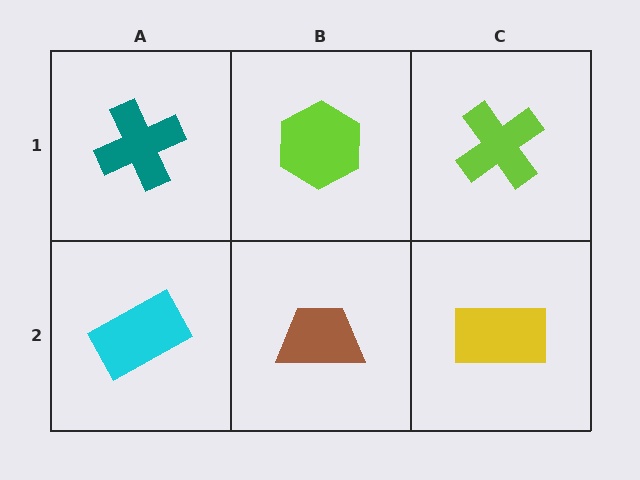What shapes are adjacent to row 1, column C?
A yellow rectangle (row 2, column C), a lime hexagon (row 1, column B).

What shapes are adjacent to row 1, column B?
A brown trapezoid (row 2, column B), a teal cross (row 1, column A), a lime cross (row 1, column C).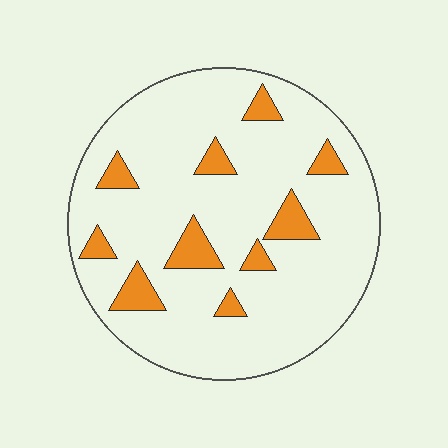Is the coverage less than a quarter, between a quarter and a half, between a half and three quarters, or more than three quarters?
Less than a quarter.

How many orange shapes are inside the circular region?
10.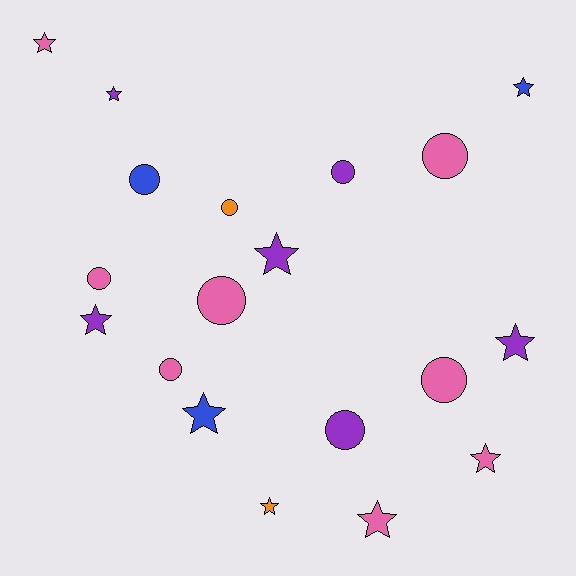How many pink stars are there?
There are 3 pink stars.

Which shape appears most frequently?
Star, with 10 objects.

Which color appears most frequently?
Pink, with 8 objects.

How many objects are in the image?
There are 19 objects.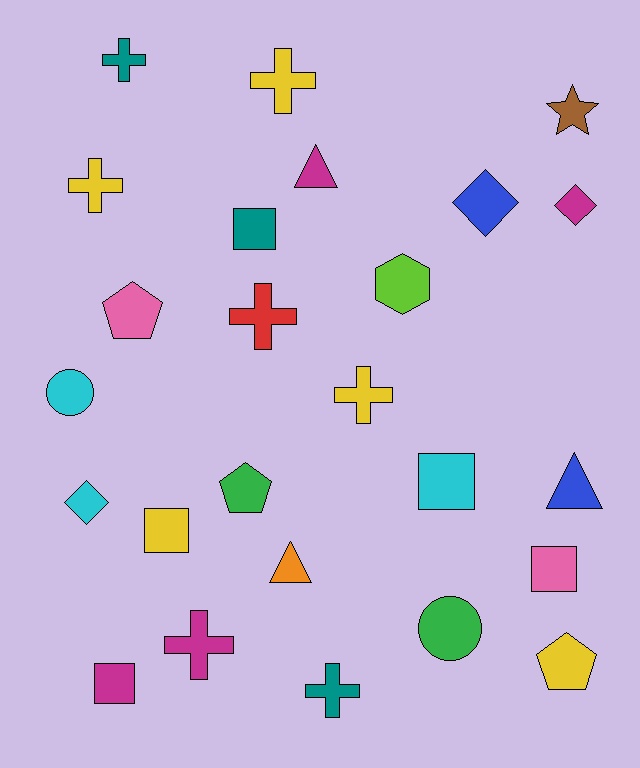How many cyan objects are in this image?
There are 3 cyan objects.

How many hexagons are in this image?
There is 1 hexagon.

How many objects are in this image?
There are 25 objects.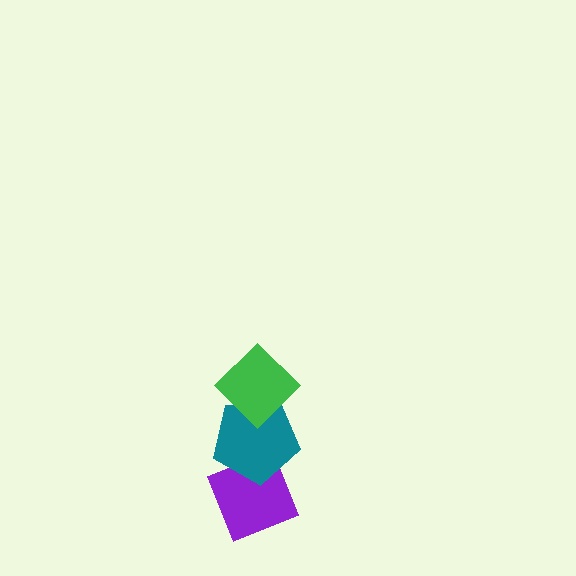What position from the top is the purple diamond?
The purple diamond is 3rd from the top.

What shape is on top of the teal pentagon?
The green diamond is on top of the teal pentagon.